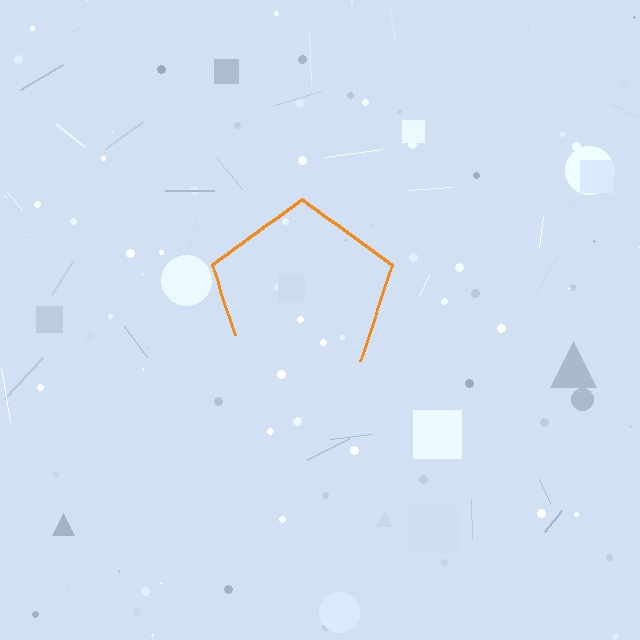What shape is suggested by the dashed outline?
The dashed outline suggests a pentagon.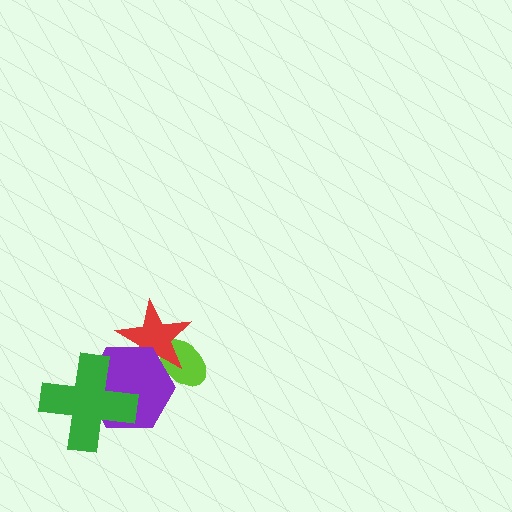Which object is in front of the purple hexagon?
The green cross is in front of the purple hexagon.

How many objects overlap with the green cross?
1 object overlaps with the green cross.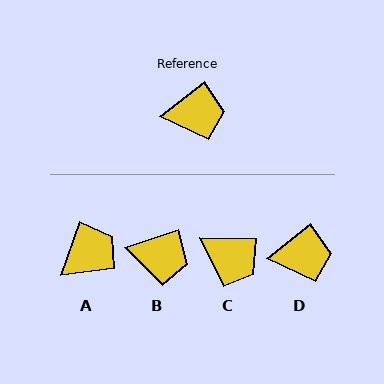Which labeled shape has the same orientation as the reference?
D.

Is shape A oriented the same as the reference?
No, it is off by about 32 degrees.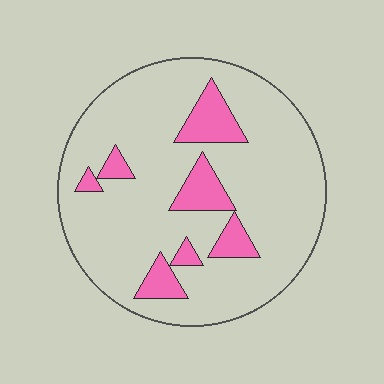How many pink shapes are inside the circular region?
7.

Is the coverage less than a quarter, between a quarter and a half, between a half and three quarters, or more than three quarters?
Less than a quarter.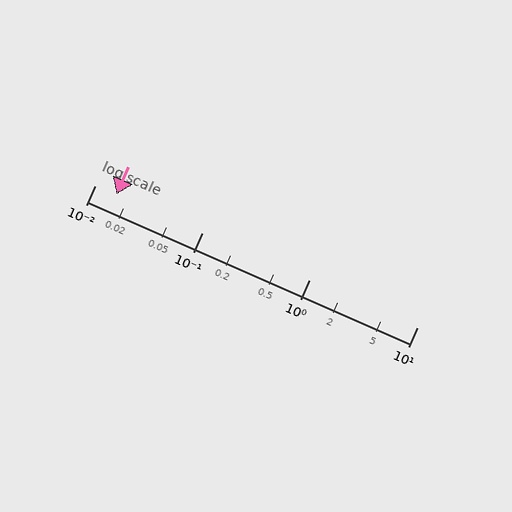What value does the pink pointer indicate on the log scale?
The pointer indicates approximately 0.016.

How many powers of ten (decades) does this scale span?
The scale spans 3 decades, from 0.01 to 10.